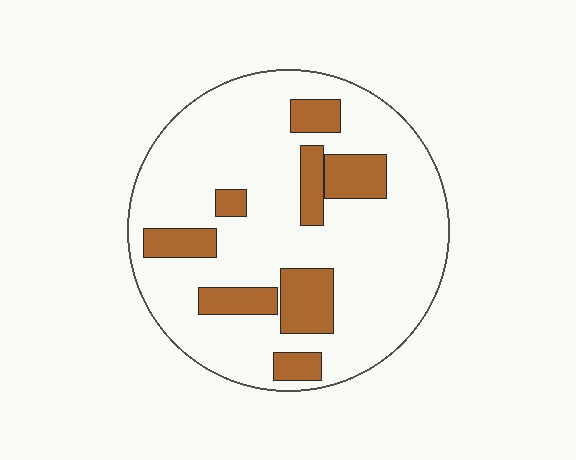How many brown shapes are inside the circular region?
8.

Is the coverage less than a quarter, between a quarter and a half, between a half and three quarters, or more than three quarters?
Less than a quarter.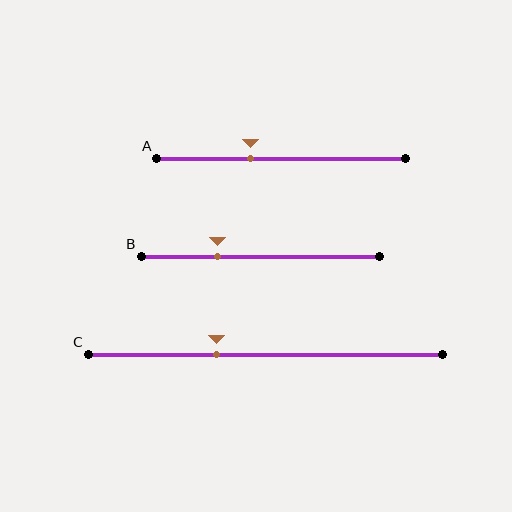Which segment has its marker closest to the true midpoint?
Segment A has its marker closest to the true midpoint.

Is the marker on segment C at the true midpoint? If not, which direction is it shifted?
No, the marker on segment C is shifted to the left by about 14% of the segment length.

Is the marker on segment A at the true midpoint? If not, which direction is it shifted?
No, the marker on segment A is shifted to the left by about 12% of the segment length.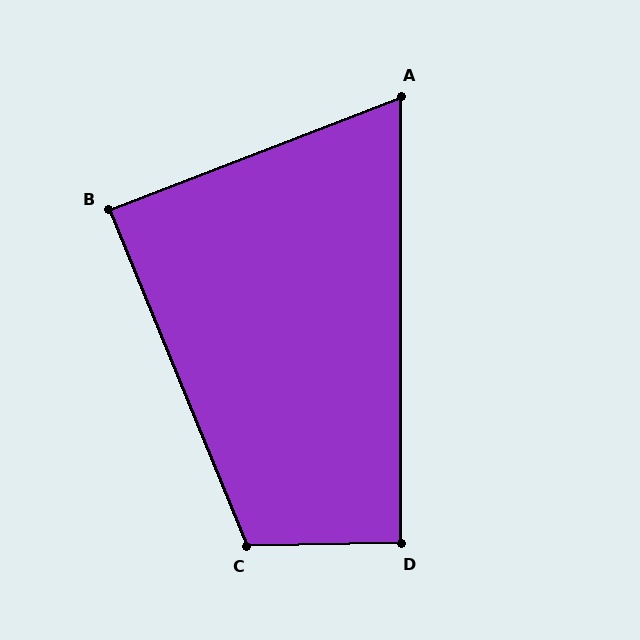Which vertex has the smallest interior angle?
A, at approximately 69 degrees.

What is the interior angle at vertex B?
Approximately 89 degrees (approximately right).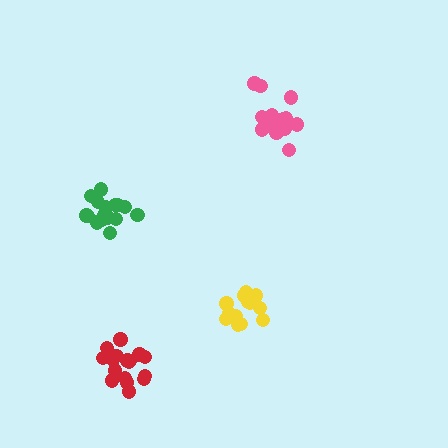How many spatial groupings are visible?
There are 4 spatial groupings.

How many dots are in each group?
Group 1: 17 dots, Group 2: 14 dots, Group 3: 17 dots, Group 4: 18 dots (66 total).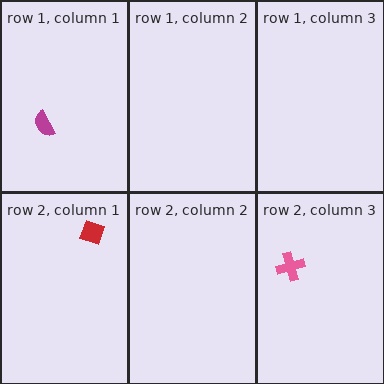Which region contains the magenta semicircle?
The row 1, column 1 region.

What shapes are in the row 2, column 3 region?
The pink cross.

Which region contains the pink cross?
The row 2, column 3 region.